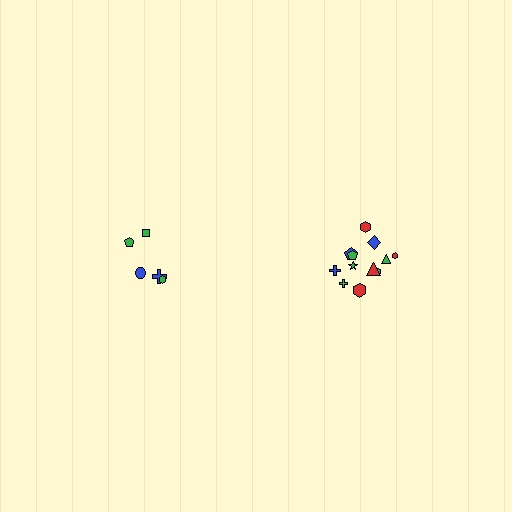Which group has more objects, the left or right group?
The right group.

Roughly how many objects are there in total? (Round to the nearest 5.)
Roughly 15 objects in total.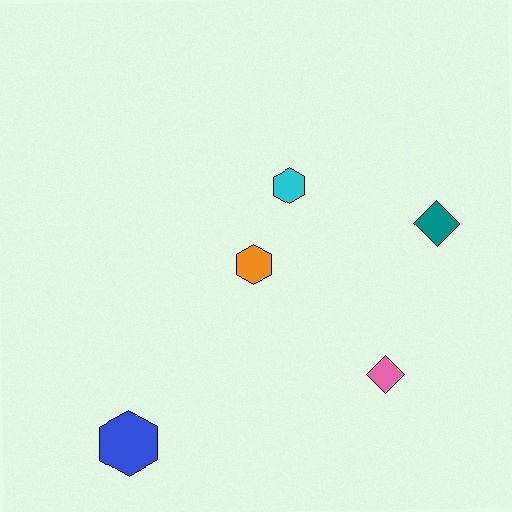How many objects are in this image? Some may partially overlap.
There are 5 objects.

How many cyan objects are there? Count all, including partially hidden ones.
There is 1 cyan object.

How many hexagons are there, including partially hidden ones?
There are 3 hexagons.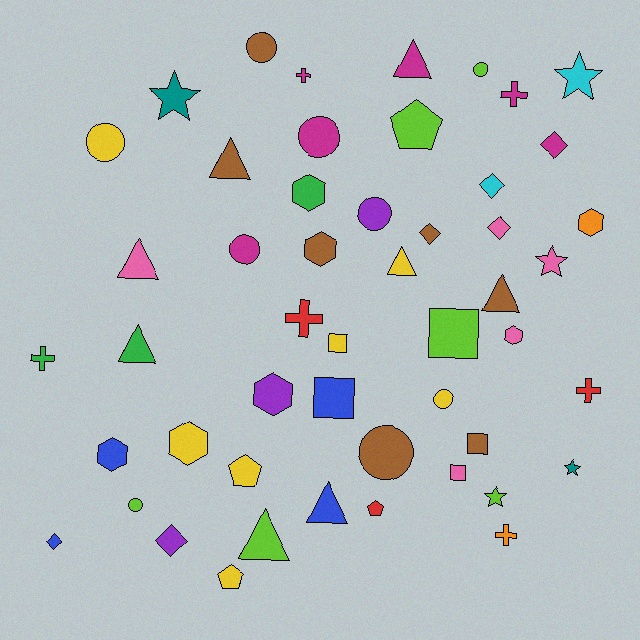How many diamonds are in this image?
There are 6 diamonds.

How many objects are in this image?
There are 50 objects.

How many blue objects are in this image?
There are 4 blue objects.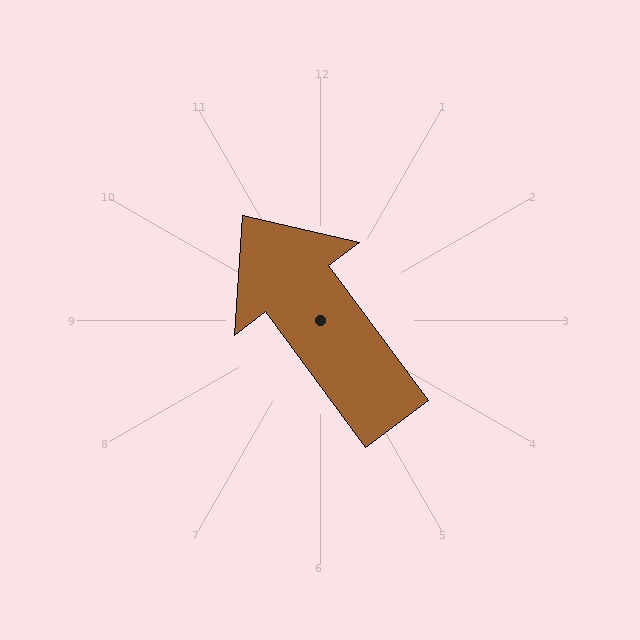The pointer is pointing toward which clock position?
Roughly 11 o'clock.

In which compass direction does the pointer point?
Northwest.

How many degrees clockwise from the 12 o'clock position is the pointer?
Approximately 323 degrees.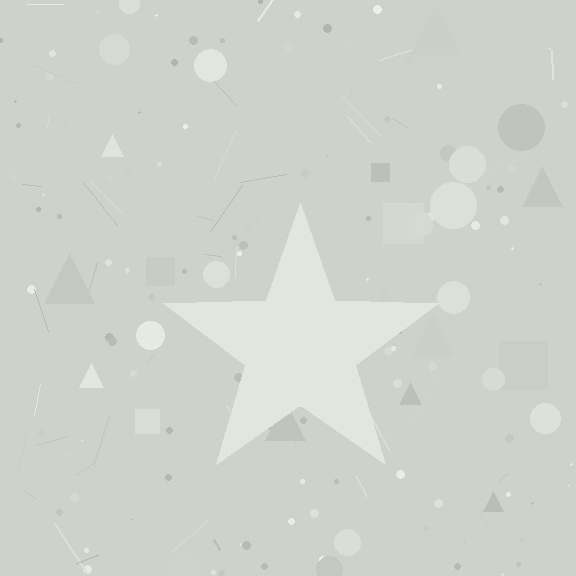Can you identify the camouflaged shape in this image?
The camouflaged shape is a star.